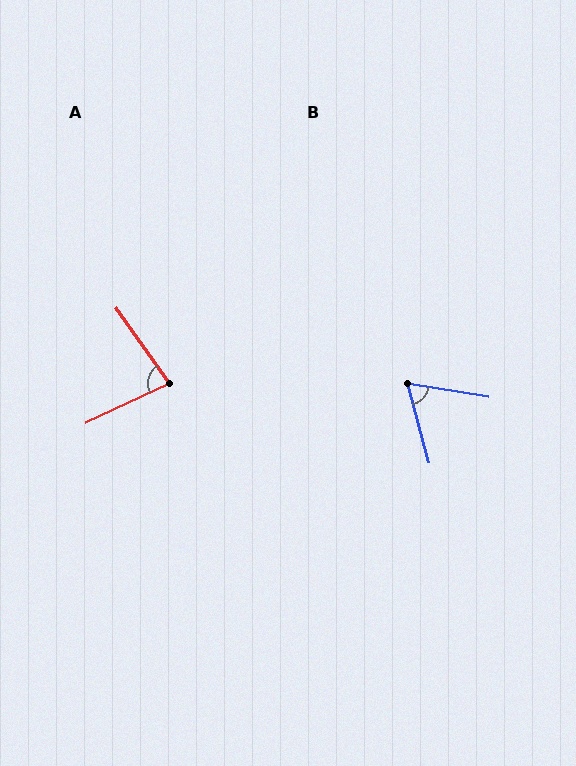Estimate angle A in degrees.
Approximately 79 degrees.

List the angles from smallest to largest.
B (66°), A (79°).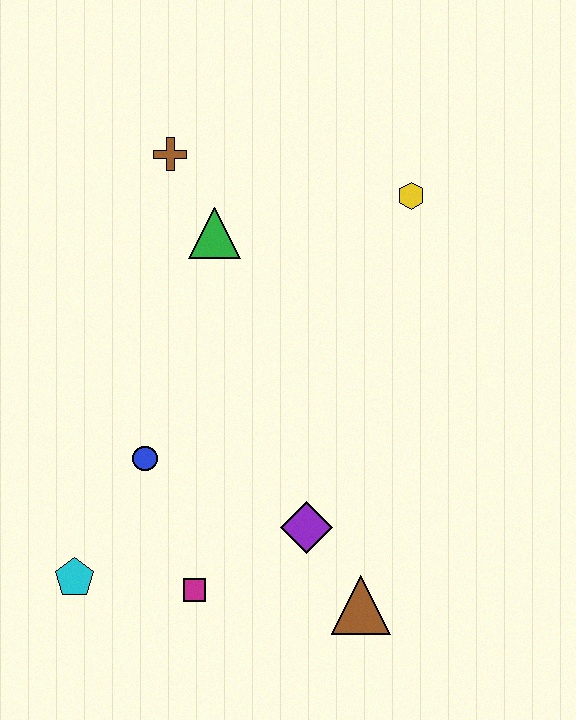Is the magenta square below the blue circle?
Yes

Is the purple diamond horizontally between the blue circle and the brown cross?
No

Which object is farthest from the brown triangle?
The brown cross is farthest from the brown triangle.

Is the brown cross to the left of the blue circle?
No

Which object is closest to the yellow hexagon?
The green triangle is closest to the yellow hexagon.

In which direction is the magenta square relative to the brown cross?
The magenta square is below the brown cross.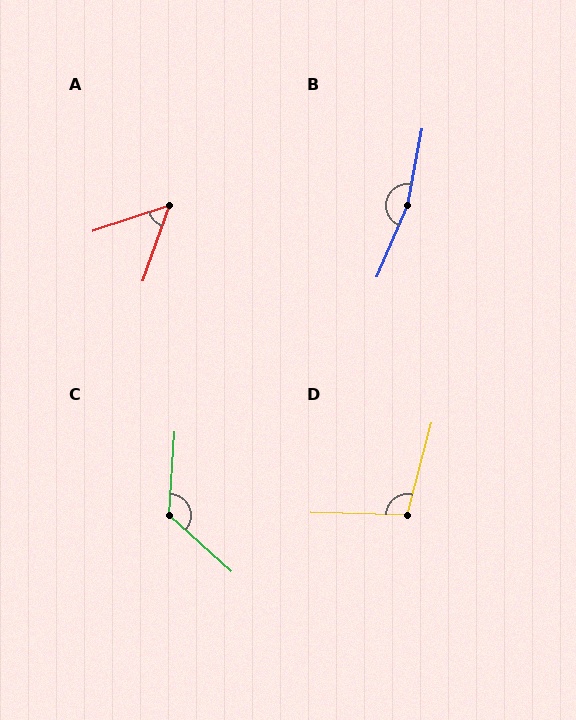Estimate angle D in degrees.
Approximately 104 degrees.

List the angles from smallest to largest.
A (52°), D (104°), C (128°), B (168°).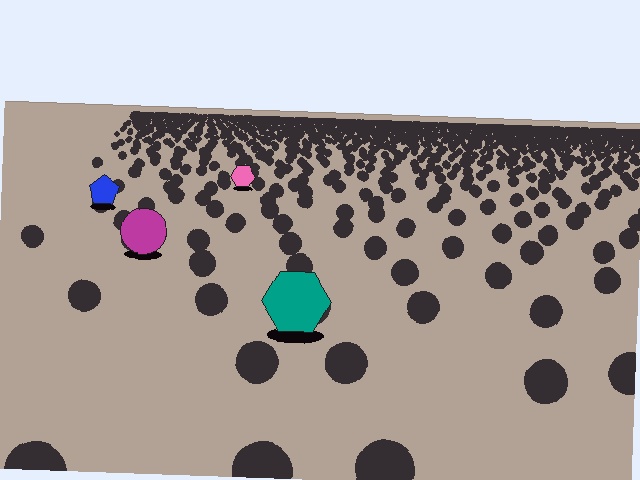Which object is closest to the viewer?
The teal hexagon is closest. The texture marks near it are larger and more spread out.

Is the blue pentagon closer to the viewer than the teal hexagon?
No. The teal hexagon is closer — you can tell from the texture gradient: the ground texture is coarser near it.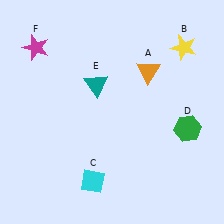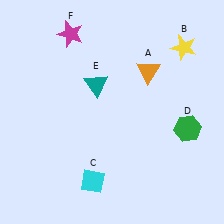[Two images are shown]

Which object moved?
The magenta star (F) moved right.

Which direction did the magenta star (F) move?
The magenta star (F) moved right.